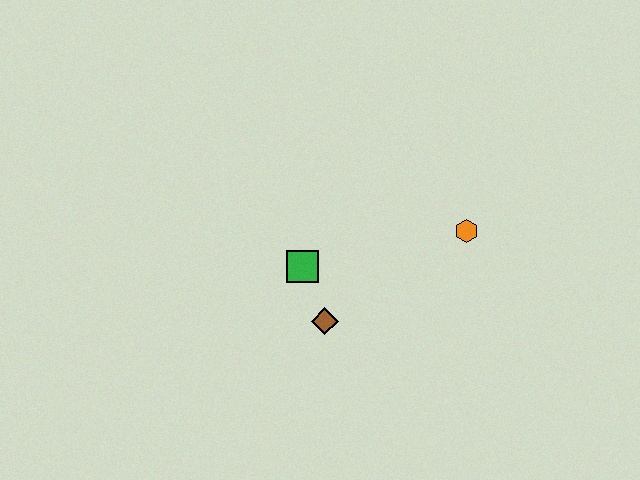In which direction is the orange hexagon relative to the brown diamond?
The orange hexagon is to the right of the brown diamond.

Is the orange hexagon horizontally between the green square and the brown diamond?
No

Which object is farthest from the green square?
The orange hexagon is farthest from the green square.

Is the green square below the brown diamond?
No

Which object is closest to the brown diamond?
The green square is closest to the brown diamond.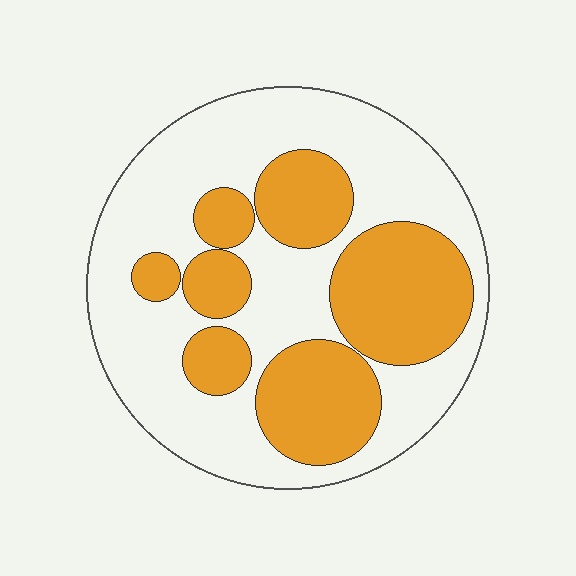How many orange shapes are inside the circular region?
7.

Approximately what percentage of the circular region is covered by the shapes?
Approximately 40%.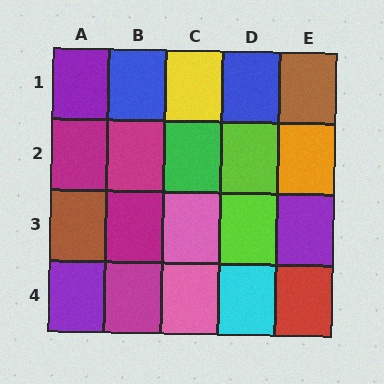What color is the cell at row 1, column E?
Brown.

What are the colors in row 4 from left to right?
Purple, magenta, pink, cyan, red.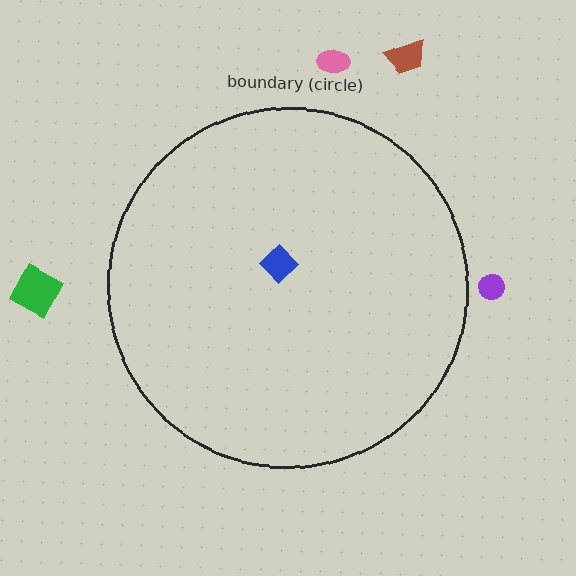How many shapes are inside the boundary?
1 inside, 4 outside.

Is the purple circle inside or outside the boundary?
Outside.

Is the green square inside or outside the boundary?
Outside.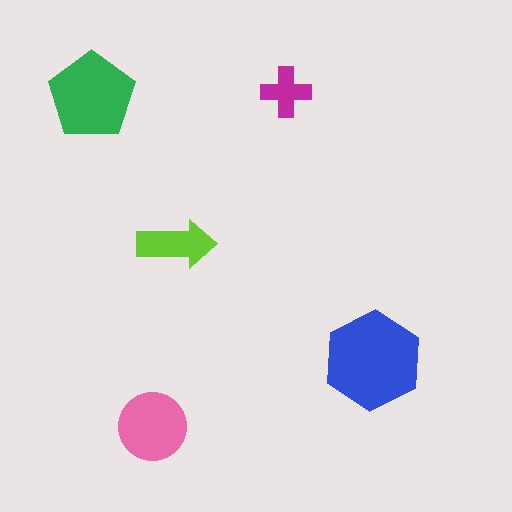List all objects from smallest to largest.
The magenta cross, the lime arrow, the pink circle, the green pentagon, the blue hexagon.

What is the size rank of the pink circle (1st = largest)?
3rd.